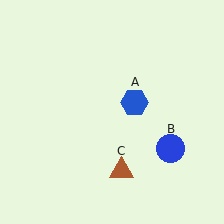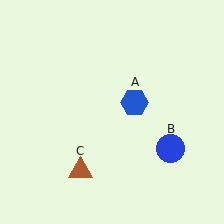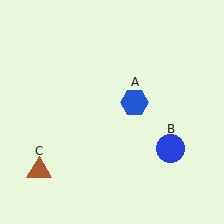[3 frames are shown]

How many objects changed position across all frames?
1 object changed position: brown triangle (object C).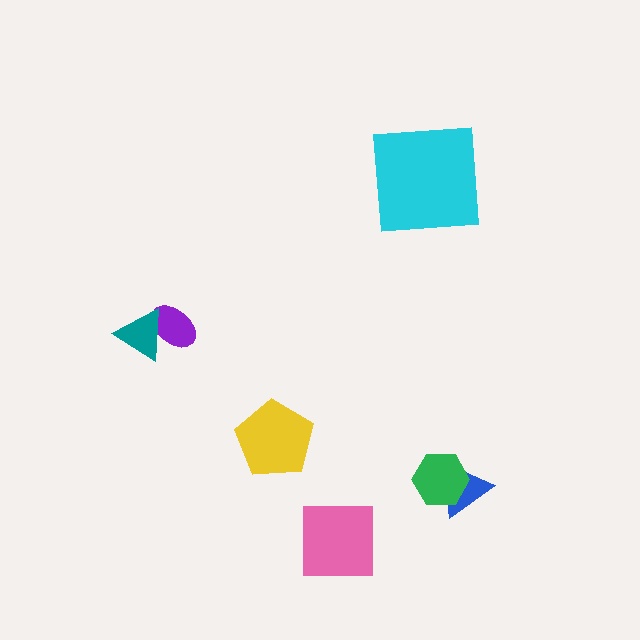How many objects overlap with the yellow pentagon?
0 objects overlap with the yellow pentagon.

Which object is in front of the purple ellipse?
The teal triangle is in front of the purple ellipse.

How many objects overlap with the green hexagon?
1 object overlaps with the green hexagon.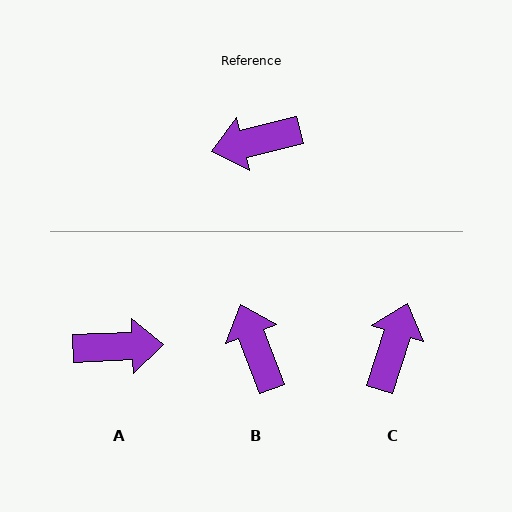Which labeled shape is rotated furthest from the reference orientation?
A, about 169 degrees away.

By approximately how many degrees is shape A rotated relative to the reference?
Approximately 169 degrees counter-clockwise.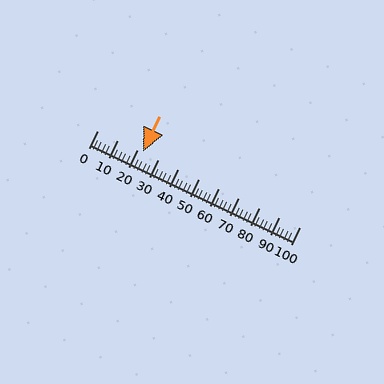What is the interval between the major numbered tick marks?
The major tick marks are spaced 10 units apart.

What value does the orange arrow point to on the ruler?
The orange arrow points to approximately 23.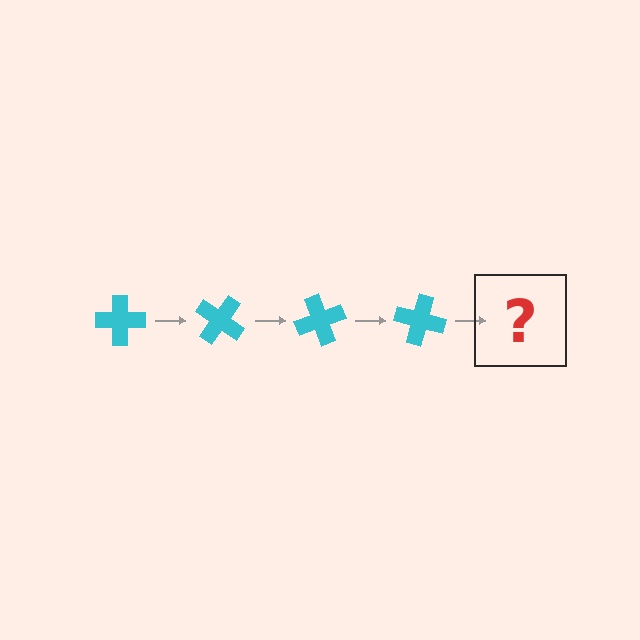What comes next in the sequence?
The next element should be a cyan cross rotated 140 degrees.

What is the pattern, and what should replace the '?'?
The pattern is that the cross rotates 35 degrees each step. The '?' should be a cyan cross rotated 140 degrees.